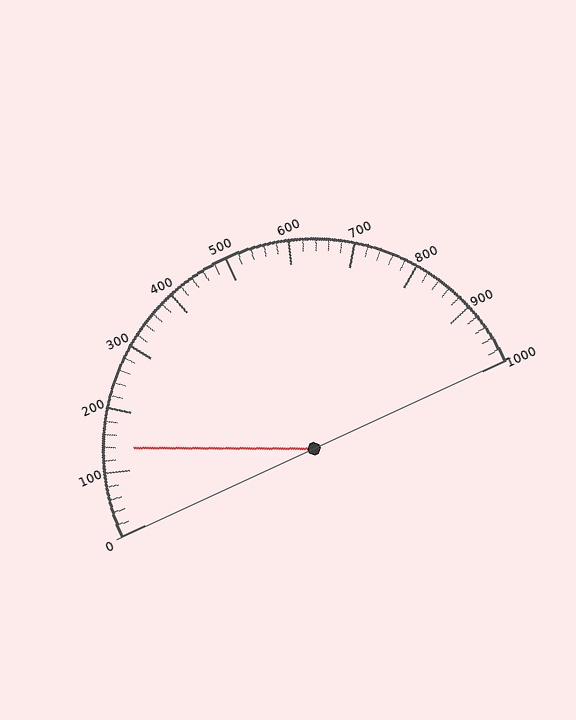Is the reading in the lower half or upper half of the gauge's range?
The reading is in the lower half of the range (0 to 1000).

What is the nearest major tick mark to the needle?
The nearest major tick mark is 100.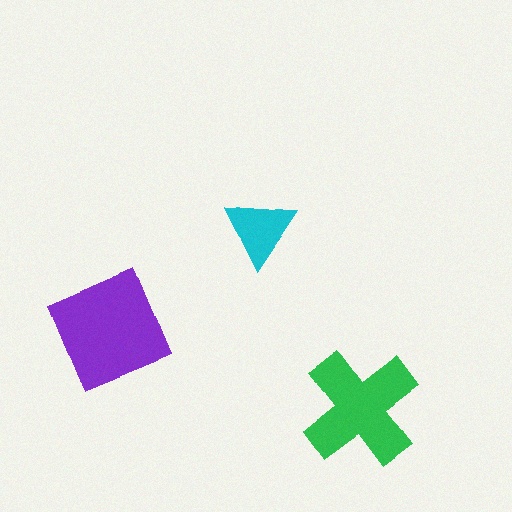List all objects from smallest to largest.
The cyan triangle, the green cross, the purple square.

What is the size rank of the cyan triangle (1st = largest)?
3rd.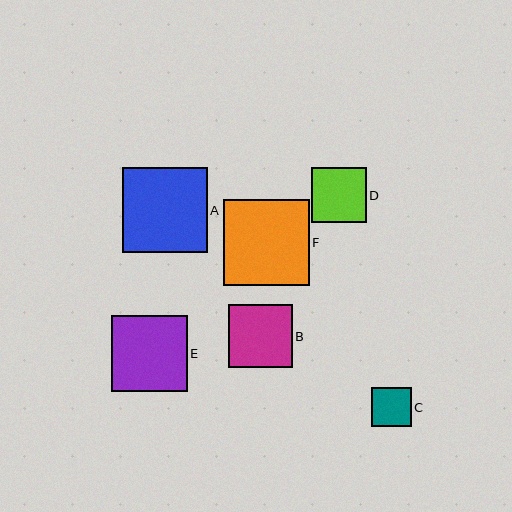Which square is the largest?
Square F is the largest with a size of approximately 85 pixels.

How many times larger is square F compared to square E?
Square F is approximately 1.1 times the size of square E.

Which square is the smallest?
Square C is the smallest with a size of approximately 40 pixels.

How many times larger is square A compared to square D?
Square A is approximately 1.5 times the size of square D.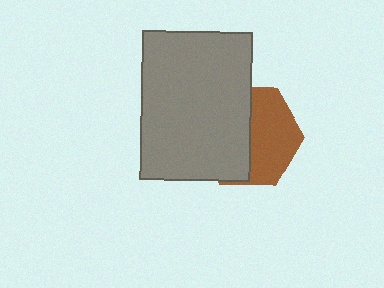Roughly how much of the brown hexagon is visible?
About half of it is visible (roughly 47%).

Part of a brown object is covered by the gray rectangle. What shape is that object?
It is a hexagon.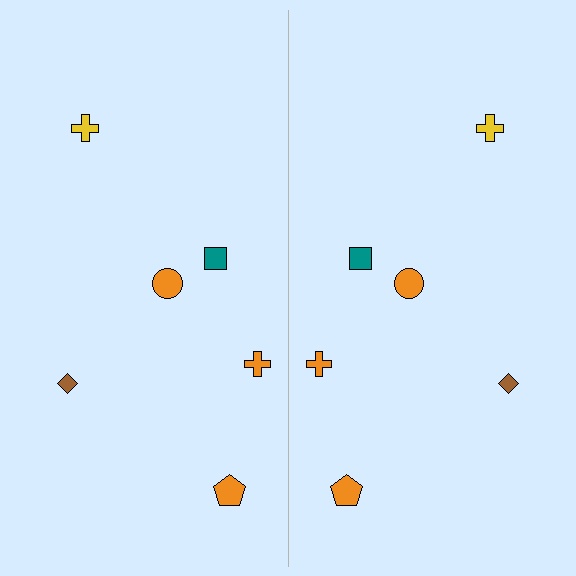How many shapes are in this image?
There are 12 shapes in this image.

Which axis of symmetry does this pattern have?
The pattern has a vertical axis of symmetry running through the center of the image.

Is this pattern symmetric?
Yes, this pattern has bilateral (reflection) symmetry.